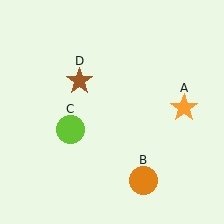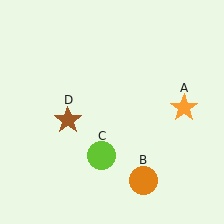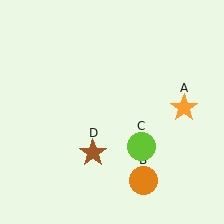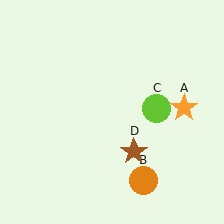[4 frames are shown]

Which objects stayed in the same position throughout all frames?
Orange star (object A) and orange circle (object B) remained stationary.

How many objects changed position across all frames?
2 objects changed position: lime circle (object C), brown star (object D).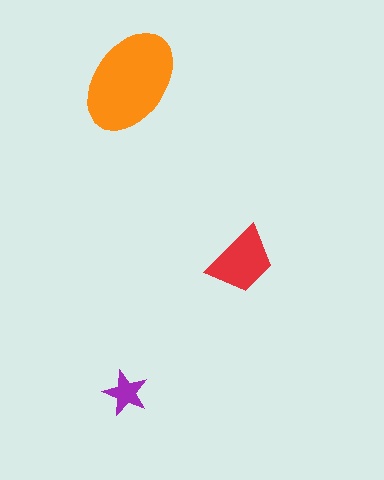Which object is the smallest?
The purple star.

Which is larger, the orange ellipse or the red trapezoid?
The orange ellipse.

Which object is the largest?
The orange ellipse.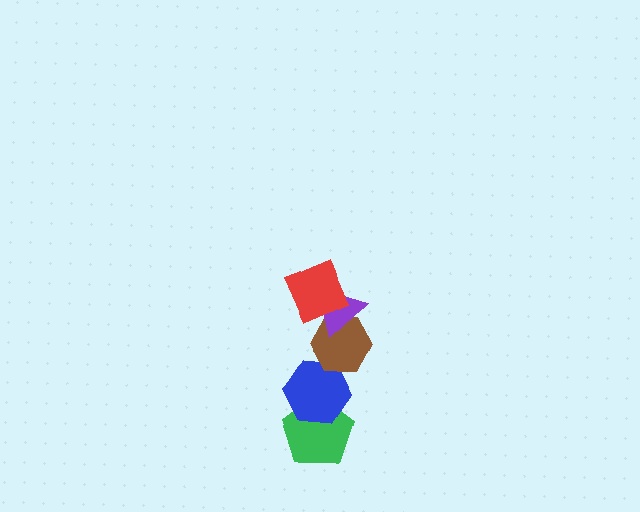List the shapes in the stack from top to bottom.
From top to bottom: the red square, the purple triangle, the brown hexagon, the blue hexagon, the green pentagon.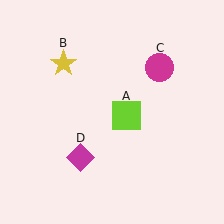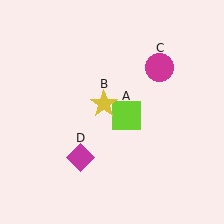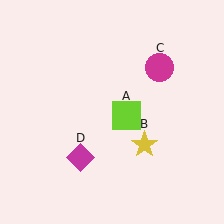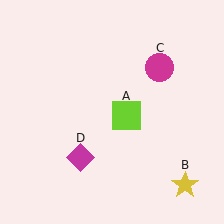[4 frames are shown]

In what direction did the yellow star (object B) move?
The yellow star (object B) moved down and to the right.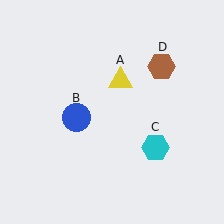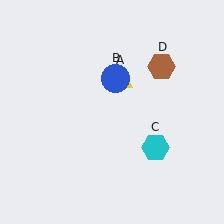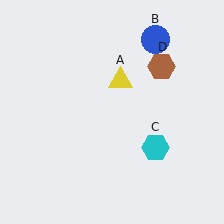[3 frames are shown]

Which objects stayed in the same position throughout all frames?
Yellow triangle (object A) and cyan hexagon (object C) and brown hexagon (object D) remained stationary.